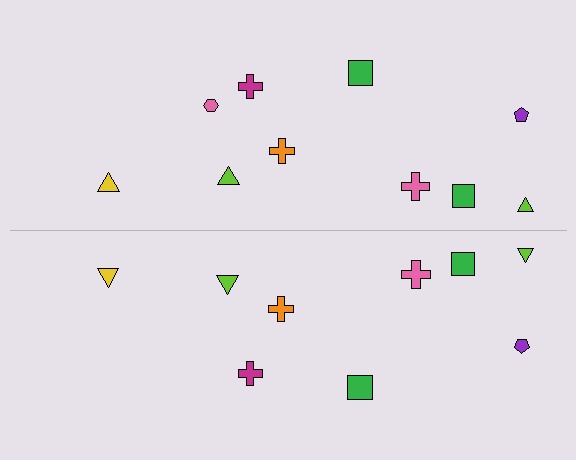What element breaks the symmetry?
A pink hexagon is missing from the bottom side.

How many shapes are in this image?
There are 19 shapes in this image.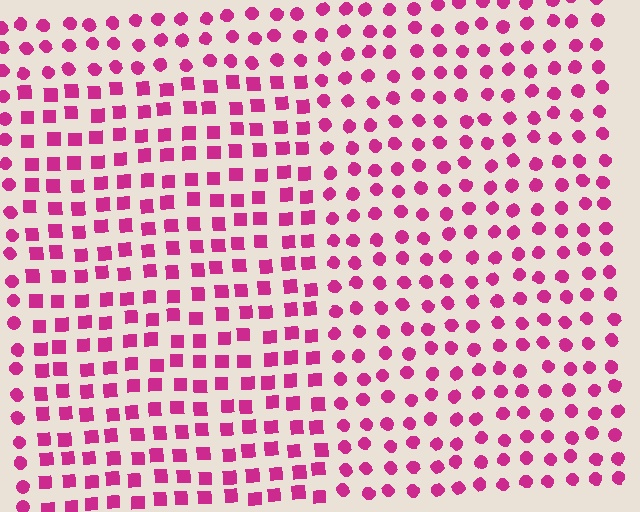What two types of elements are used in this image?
The image uses squares inside the rectangle region and circles outside it.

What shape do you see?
I see a rectangle.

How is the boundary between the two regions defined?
The boundary is defined by a change in element shape: squares inside vs. circles outside. All elements share the same color and spacing.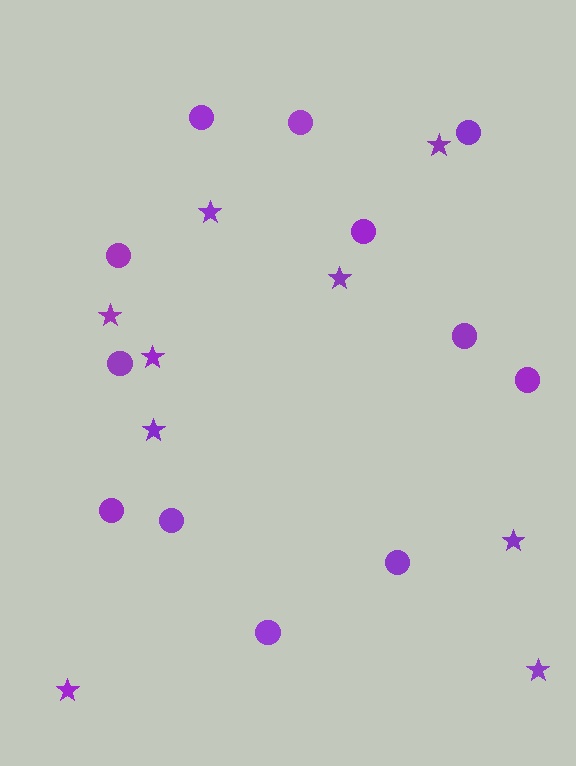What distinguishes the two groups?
There are 2 groups: one group of circles (12) and one group of stars (9).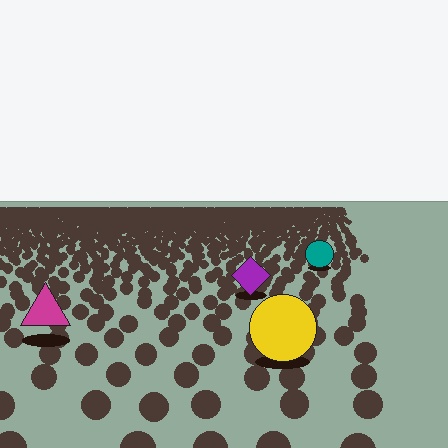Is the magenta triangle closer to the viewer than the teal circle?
Yes. The magenta triangle is closer — you can tell from the texture gradient: the ground texture is coarser near it.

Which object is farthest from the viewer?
The teal circle is farthest from the viewer. It appears smaller and the ground texture around it is denser.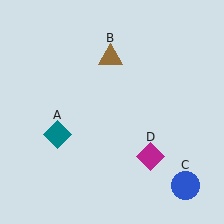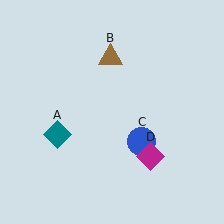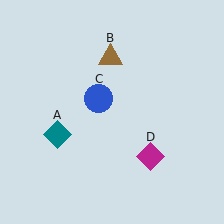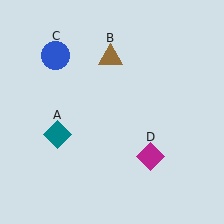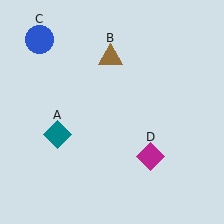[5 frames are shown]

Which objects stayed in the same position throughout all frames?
Teal diamond (object A) and brown triangle (object B) and magenta diamond (object D) remained stationary.